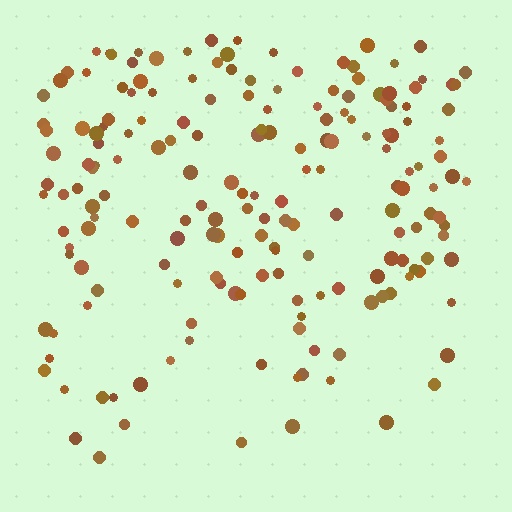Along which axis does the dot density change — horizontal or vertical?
Vertical.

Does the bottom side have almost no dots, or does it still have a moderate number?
Still a moderate number, just noticeably fewer than the top.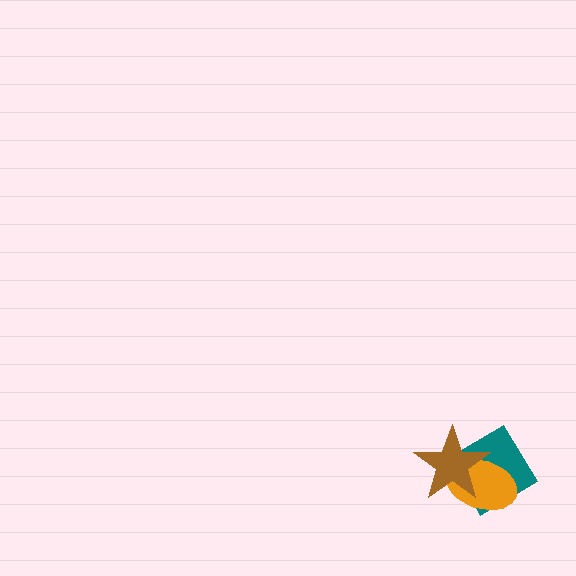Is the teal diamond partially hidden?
Yes, it is partially covered by another shape.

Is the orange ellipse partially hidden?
Yes, it is partially covered by another shape.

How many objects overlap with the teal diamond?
2 objects overlap with the teal diamond.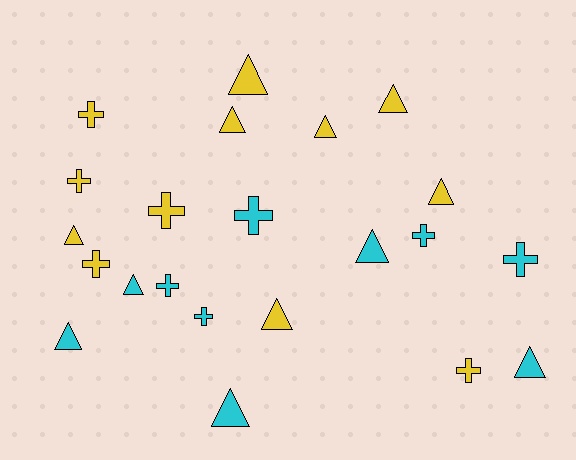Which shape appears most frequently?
Triangle, with 12 objects.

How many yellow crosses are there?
There are 5 yellow crosses.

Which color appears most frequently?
Yellow, with 12 objects.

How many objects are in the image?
There are 22 objects.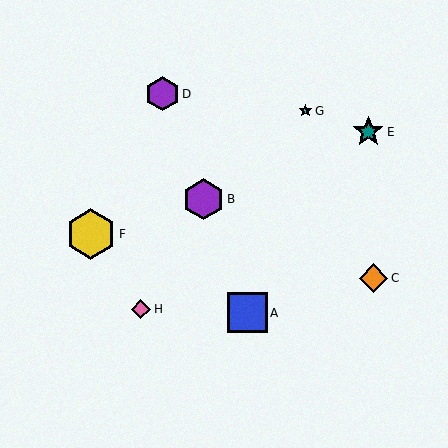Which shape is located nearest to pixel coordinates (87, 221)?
The yellow hexagon (labeled F) at (91, 234) is nearest to that location.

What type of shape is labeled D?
Shape D is a purple hexagon.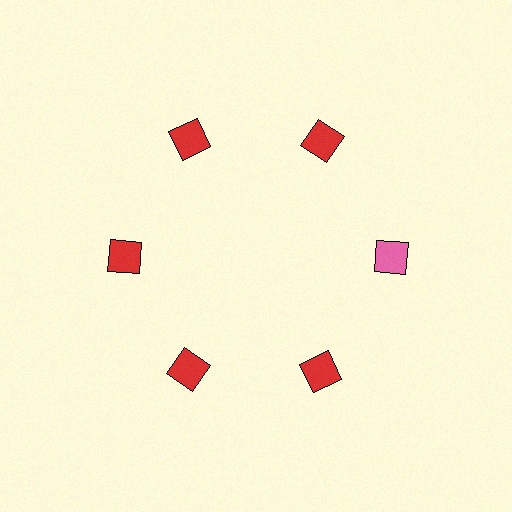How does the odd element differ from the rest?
It has a different color: pink instead of red.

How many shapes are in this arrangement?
There are 6 shapes arranged in a ring pattern.